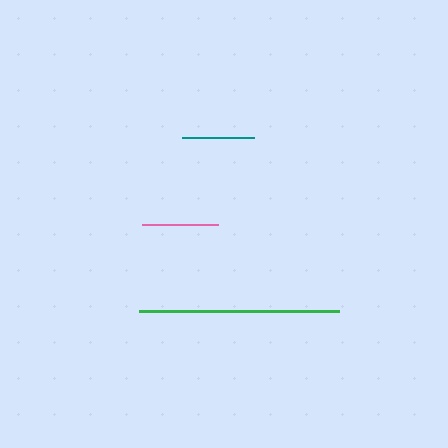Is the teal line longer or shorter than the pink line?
The pink line is longer than the teal line.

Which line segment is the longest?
The green line is the longest at approximately 200 pixels.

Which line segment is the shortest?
The teal line is the shortest at approximately 72 pixels.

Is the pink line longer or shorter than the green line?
The green line is longer than the pink line.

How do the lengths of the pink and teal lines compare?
The pink and teal lines are approximately the same length.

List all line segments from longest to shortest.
From longest to shortest: green, pink, teal.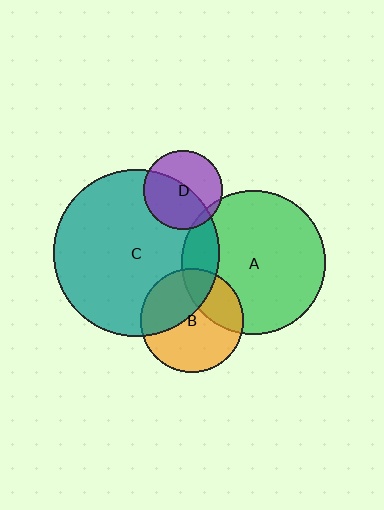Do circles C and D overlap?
Yes.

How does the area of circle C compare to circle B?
Approximately 2.6 times.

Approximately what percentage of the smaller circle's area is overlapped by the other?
Approximately 50%.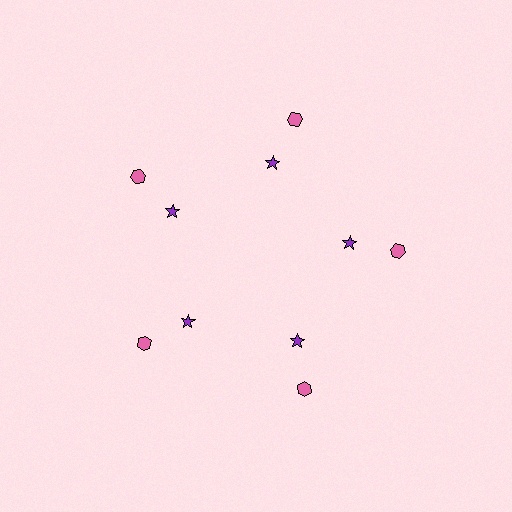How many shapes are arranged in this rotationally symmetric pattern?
There are 10 shapes, arranged in 5 groups of 2.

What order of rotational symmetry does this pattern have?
This pattern has 5-fold rotational symmetry.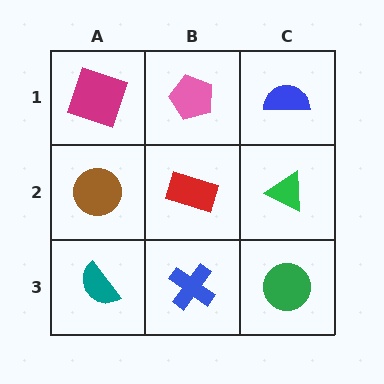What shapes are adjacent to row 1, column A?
A brown circle (row 2, column A), a pink pentagon (row 1, column B).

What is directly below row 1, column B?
A red rectangle.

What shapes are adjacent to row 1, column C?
A green triangle (row 2, column C), a pink pentagon (row 1, column B).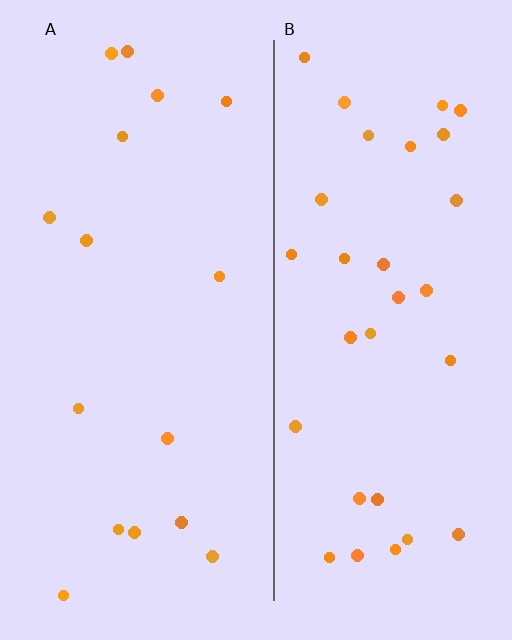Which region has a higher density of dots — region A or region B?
B (the right).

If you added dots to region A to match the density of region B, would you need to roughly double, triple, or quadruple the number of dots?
Approximately double.